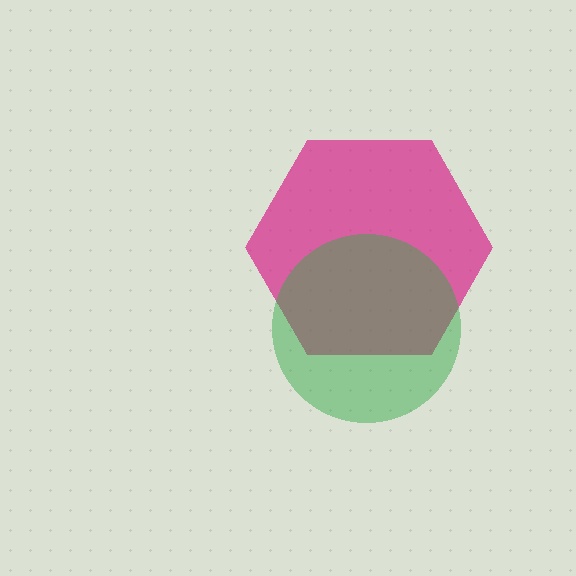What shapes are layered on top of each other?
The layered shapes are: a magenta hexagon, a green circle.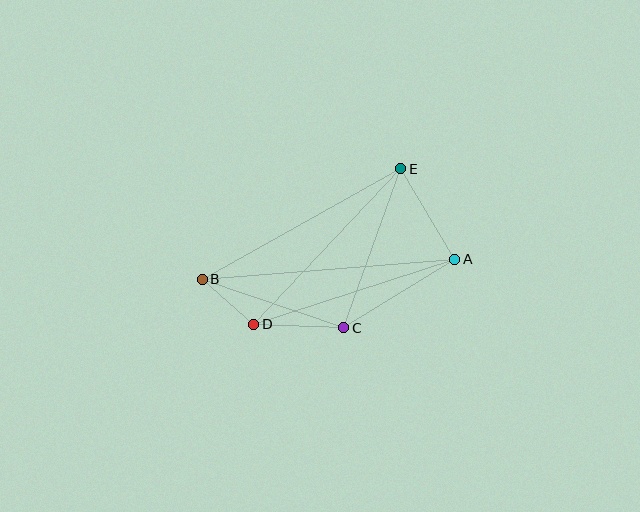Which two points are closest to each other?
Points B and D are closest to each other.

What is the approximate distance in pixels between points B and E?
The distance between B and E is approximately 227 pixels.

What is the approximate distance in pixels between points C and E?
The distance between C and E is approximately 169 pixels.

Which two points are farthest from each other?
Points A and B are farthest from each other.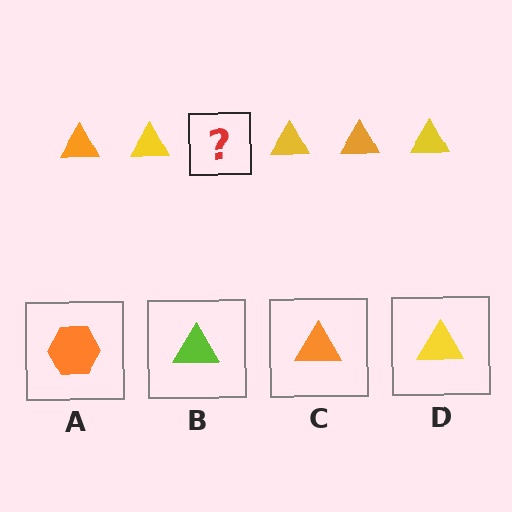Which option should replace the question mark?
Option C.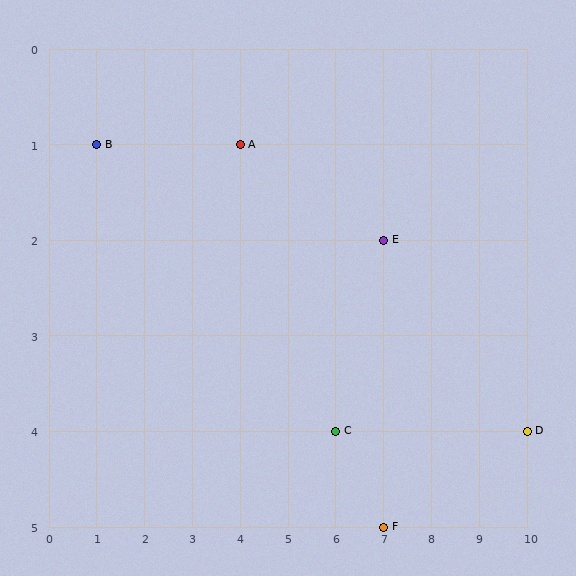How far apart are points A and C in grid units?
Points A and C are 2 columns and 3 rows apart (about 3.6 grid units diagonally).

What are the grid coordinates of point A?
Point A is at grid coordinates (4, 1).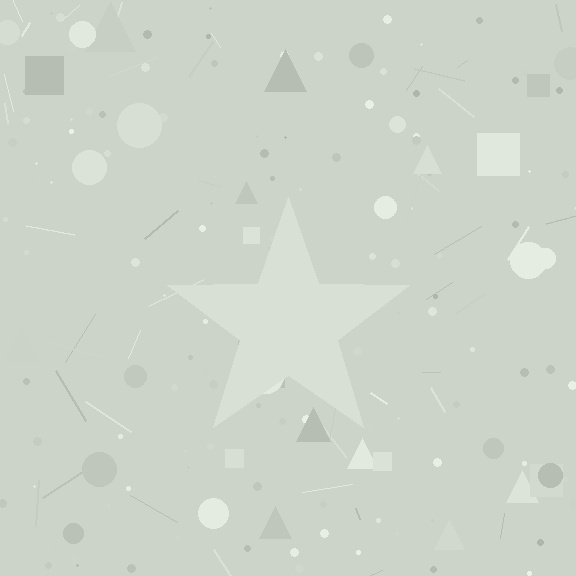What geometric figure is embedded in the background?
A star is embedded in the background.